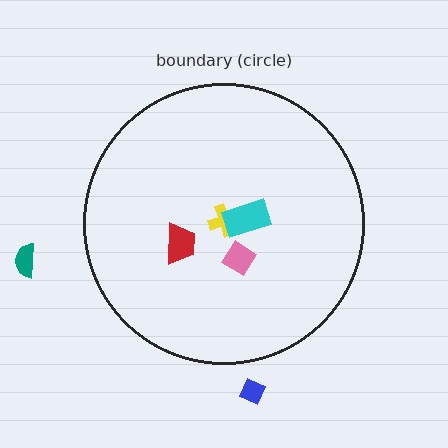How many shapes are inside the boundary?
4 inside, 2 outside.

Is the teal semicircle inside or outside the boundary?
Outside.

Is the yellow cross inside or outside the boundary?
Inside.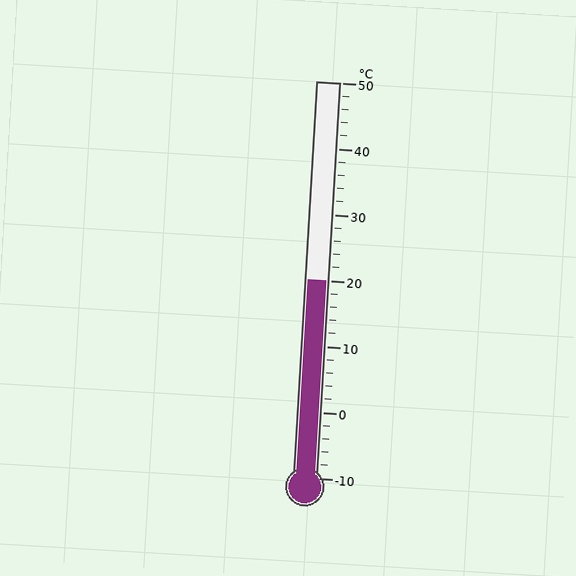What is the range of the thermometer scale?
The thermometer scale ranges from -10°C to 50°C.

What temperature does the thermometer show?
The thermometer shows approximately 20°C.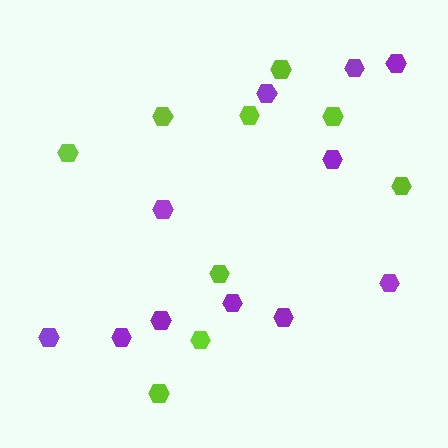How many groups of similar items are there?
There are 2 groups: one group of lime hexagons (9) and one group of purple hexagons (11).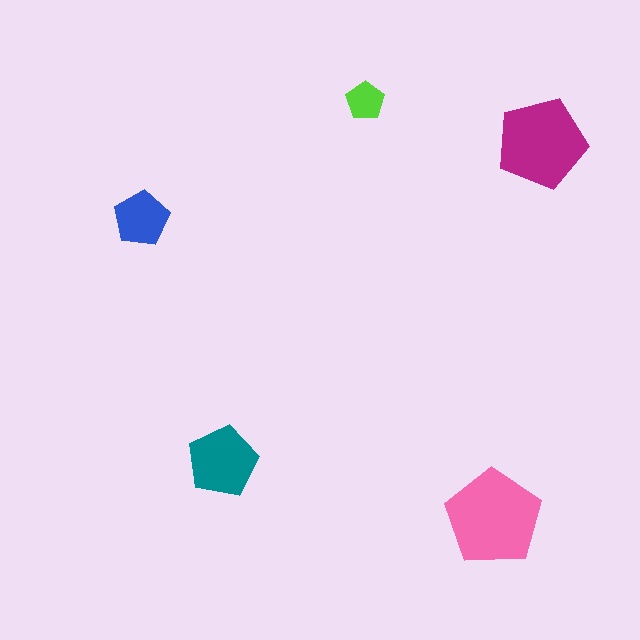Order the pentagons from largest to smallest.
the pink one, the magenta one, the teal one, the blue one, the lime one.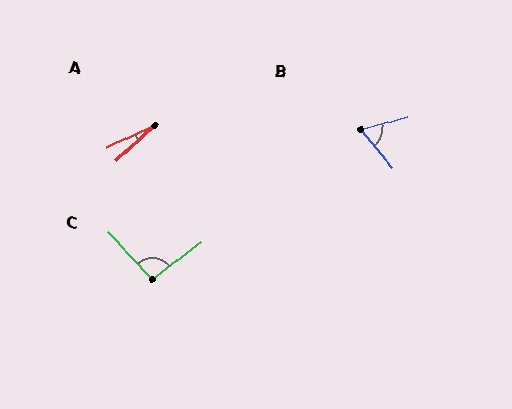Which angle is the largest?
C, at approximately 95 degrees.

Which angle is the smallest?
A, at approximately 17 degrees.